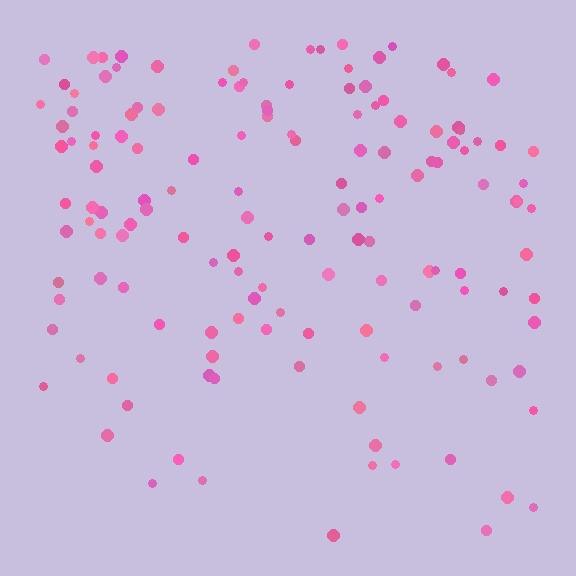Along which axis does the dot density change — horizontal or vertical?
Vertical.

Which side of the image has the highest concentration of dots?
The top.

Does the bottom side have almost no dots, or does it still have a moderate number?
Still a moderate number, just noticeably fewer than the top.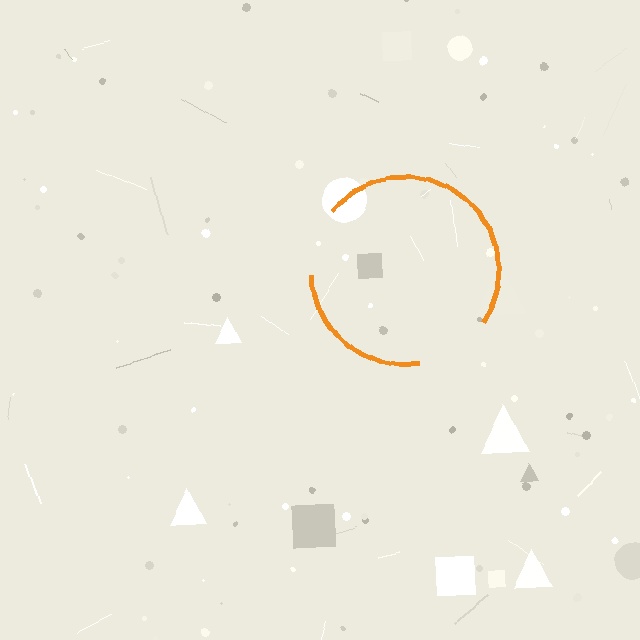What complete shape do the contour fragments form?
The contour fragments form a circle.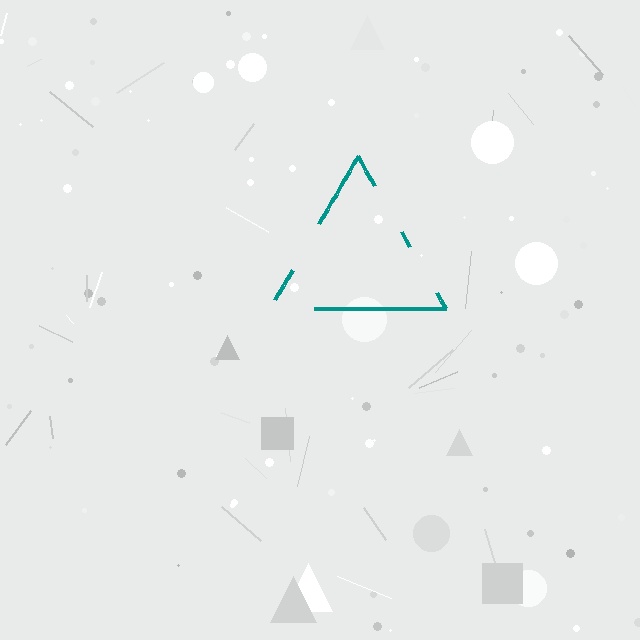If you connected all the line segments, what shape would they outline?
They would outline a triangle.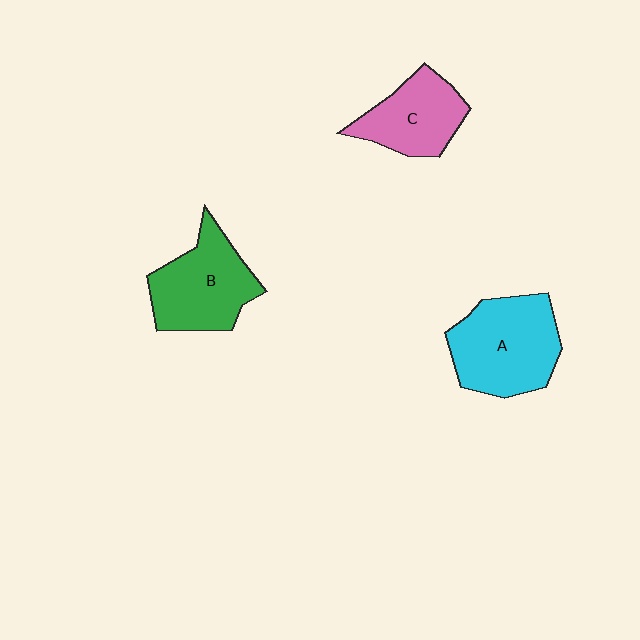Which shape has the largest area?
Shape A (cyan).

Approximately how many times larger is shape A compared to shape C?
Approximately 1.4 times.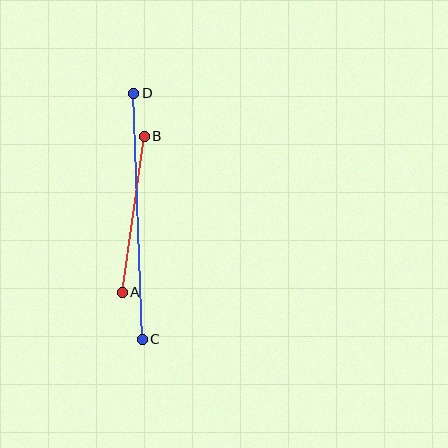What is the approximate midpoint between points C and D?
The midpoint is at approximately (138, 216) pixels.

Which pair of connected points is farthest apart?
Points C and D are farthest apart.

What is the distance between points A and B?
The distance is approximately 157 pixels.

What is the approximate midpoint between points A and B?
The midpoint is at approximately (133, 214) pixels.